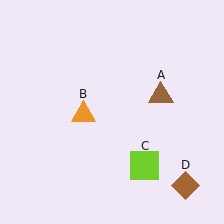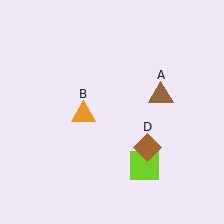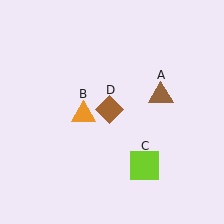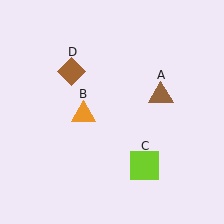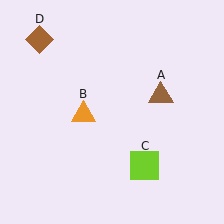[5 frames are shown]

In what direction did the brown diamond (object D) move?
The brown diamond (object D) moved up and to the left.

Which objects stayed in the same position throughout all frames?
Brown triangle (object A) and orange triangle (object B) and lime square (object C) remained stationary.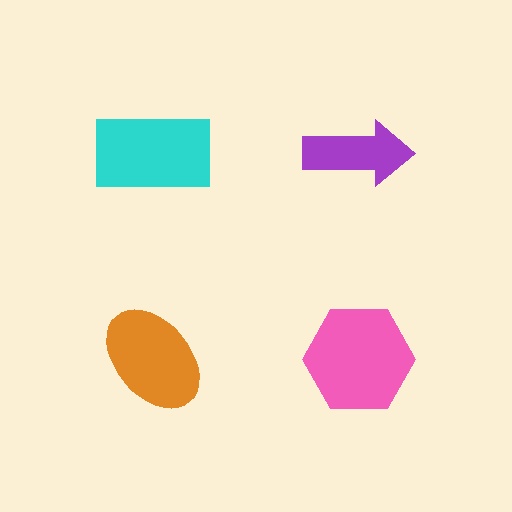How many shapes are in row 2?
2 shapes.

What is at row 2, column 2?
A pink hexagon.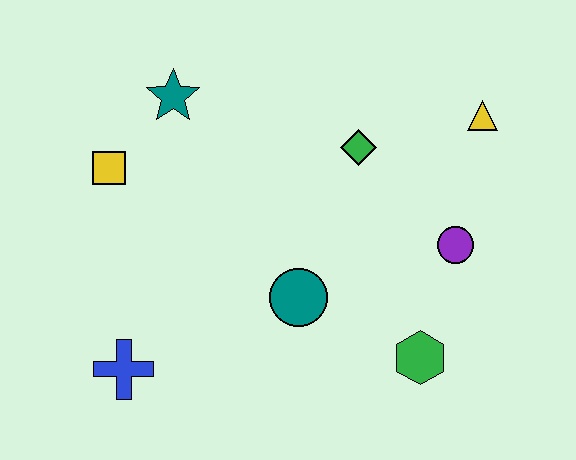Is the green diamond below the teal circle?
No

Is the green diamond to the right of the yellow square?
Yes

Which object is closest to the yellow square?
The teal star is closest to the yellow square.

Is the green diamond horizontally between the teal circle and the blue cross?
No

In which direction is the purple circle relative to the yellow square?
The purple circle is to the right of the yellow square.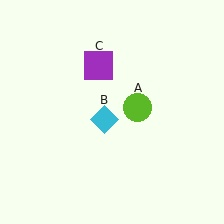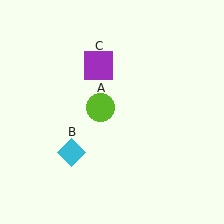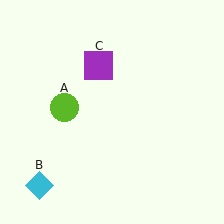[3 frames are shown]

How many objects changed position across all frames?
2 objects changed position: lime circle (object A), cyan diamond (object B).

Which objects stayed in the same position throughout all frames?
Purple square (object C) remained stationary.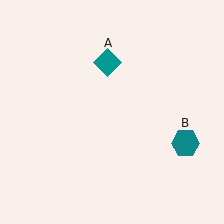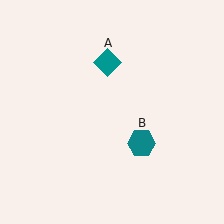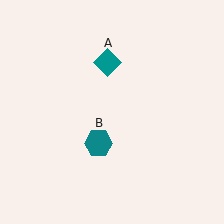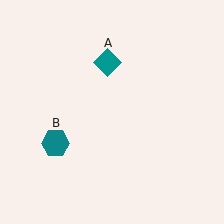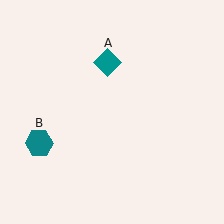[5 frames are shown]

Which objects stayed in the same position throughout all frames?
Teal diamond (object A) remained stationary.